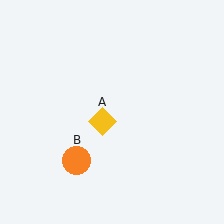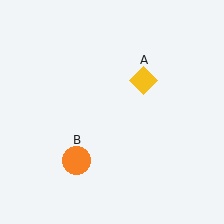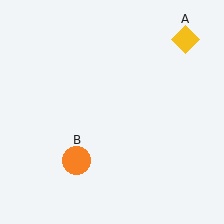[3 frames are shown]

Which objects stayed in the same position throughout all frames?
Orange circle (object B) remained stationary.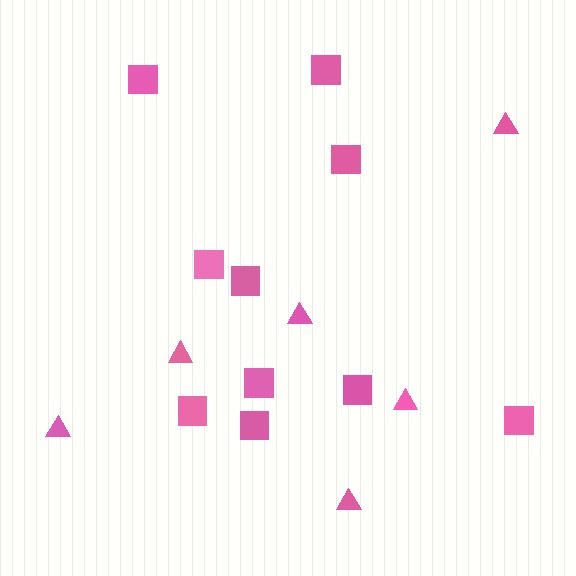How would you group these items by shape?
There are 2 groups: one group of triangles (6) and one group of squares (10).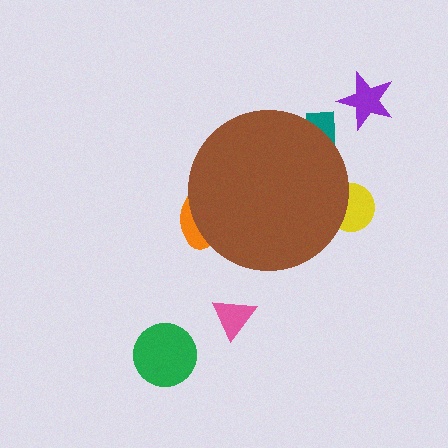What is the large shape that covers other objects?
A brown circle.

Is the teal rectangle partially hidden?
Yes, the teal rectangle is partially hidden behind the brown circle.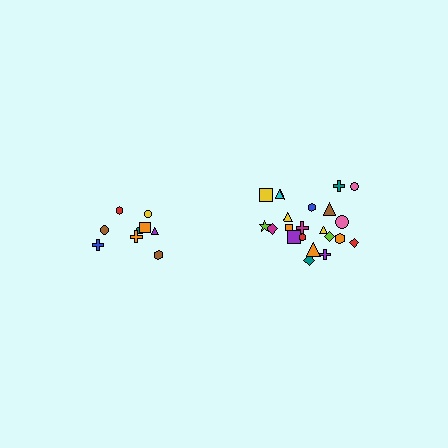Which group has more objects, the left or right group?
The right group.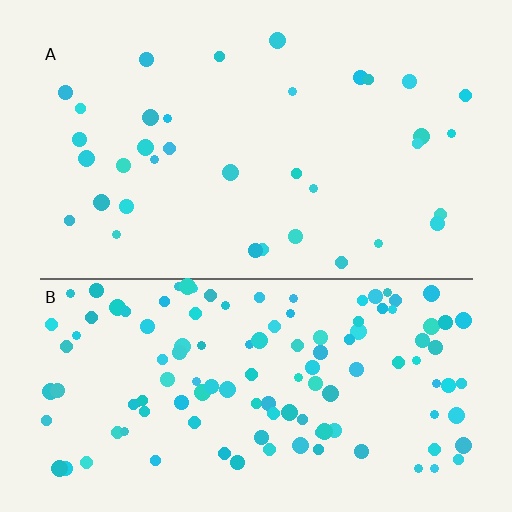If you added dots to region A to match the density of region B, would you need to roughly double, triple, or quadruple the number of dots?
Approximately triple.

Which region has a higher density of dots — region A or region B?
B (the bottom).